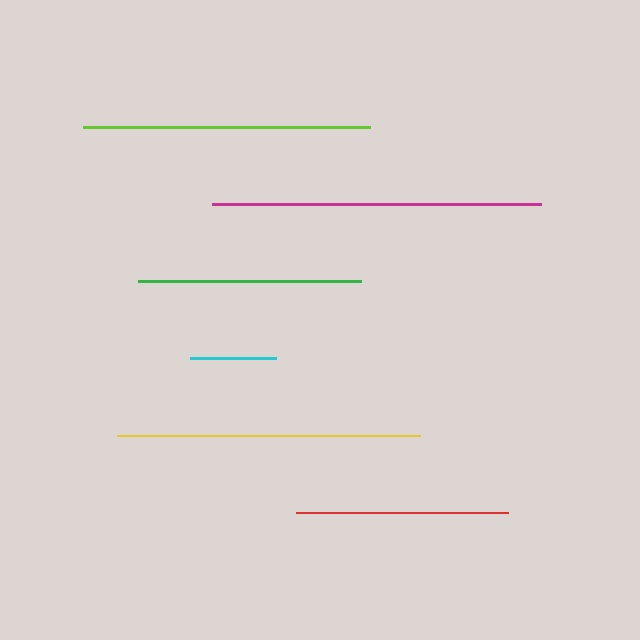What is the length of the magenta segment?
The magenta segment is approximately 330 pixels long.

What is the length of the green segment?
The green segment is approximately 223 pixels long.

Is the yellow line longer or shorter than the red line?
The yellow line is longer than the red line.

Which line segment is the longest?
The magenta line is the longest at approximately 330 pixels.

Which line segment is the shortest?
The cyan line is the shortest at approximately 86 pixels.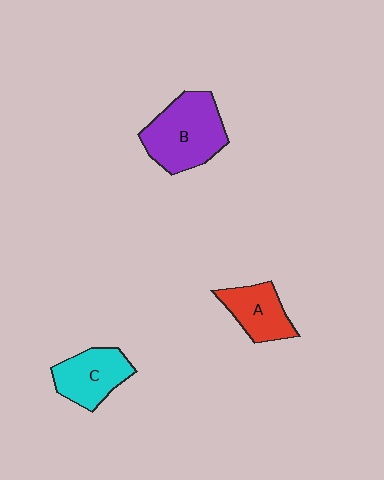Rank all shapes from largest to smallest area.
From largest to smallest: B (purple), C (cyan), A (red).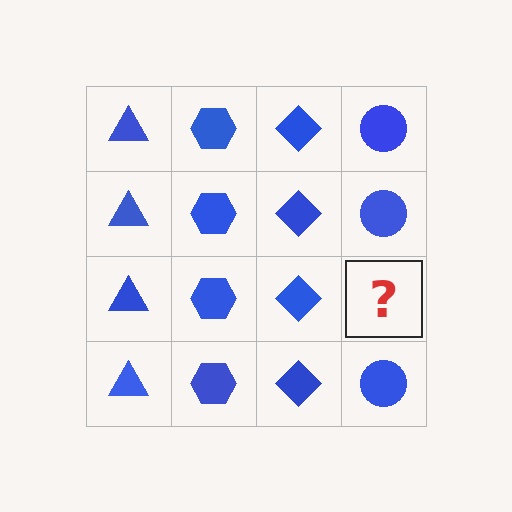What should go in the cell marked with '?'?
The missing cell should contain a blue circle.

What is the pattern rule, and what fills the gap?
The rule is that each column has a consistent shape. The gap should be filled with a blue circle.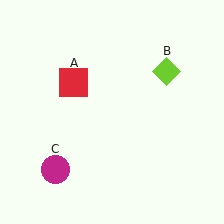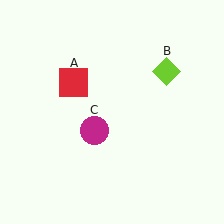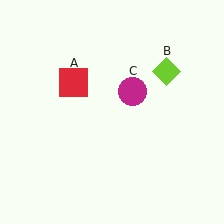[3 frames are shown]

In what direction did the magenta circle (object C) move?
The magenta circle (object C) moved up and to the right.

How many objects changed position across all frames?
1 object changed position: magenta circle (object C).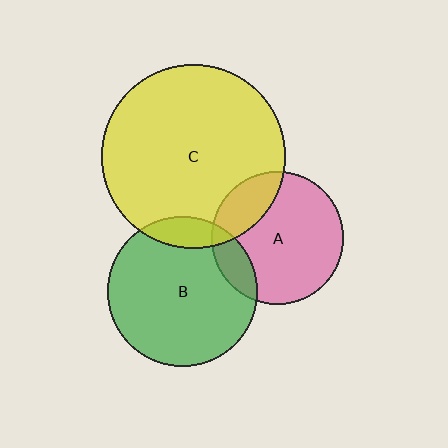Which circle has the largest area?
Circle C (yellow).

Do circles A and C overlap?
Yes.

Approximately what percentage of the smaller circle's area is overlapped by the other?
Approximately 20%.